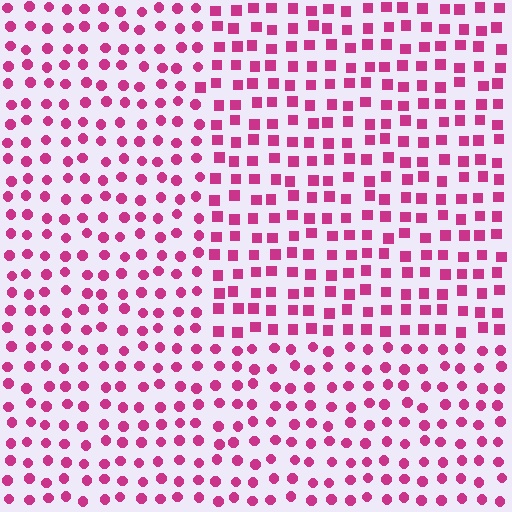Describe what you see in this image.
The image is filled with small magenta elements arranged in a uniform grid. A rectangle-shaped region contains squares, while the surrounding area contains circles. The boundary is defined purely by the change in element shape.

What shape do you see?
I see a rectangle.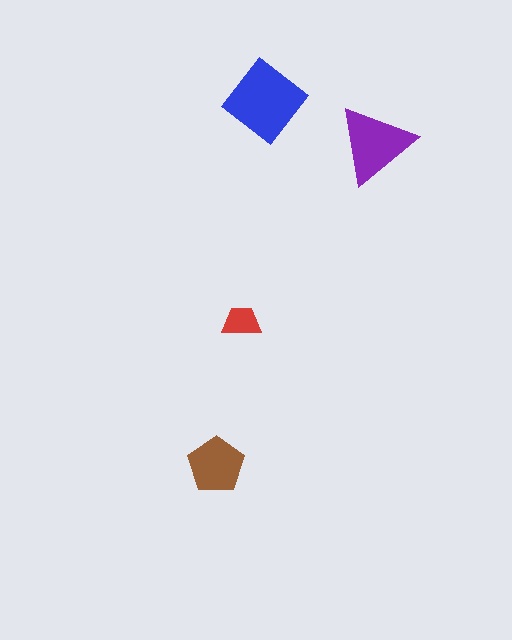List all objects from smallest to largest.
The red trapezoid, the brown pentagon, the purple triangle, the blue diamond.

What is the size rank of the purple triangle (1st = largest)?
2nd.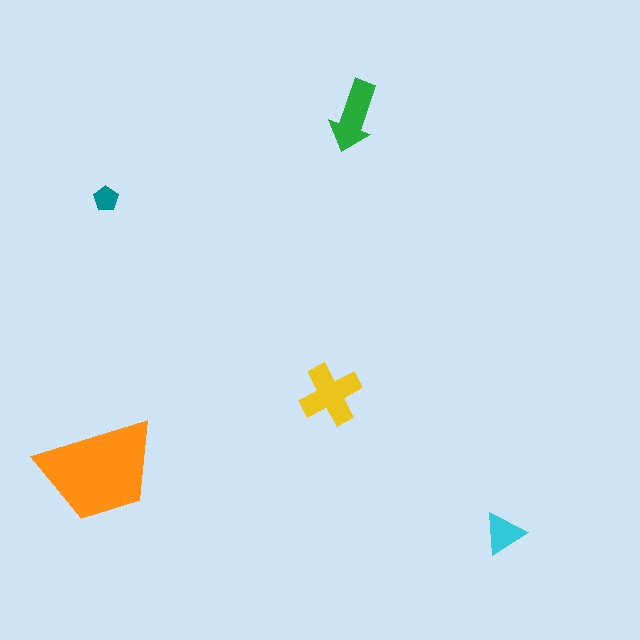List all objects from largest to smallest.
The orange trapezoid, the yellow cross, the green arrow, the cyan triangle, the teal pentagon.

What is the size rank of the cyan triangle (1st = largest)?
4th.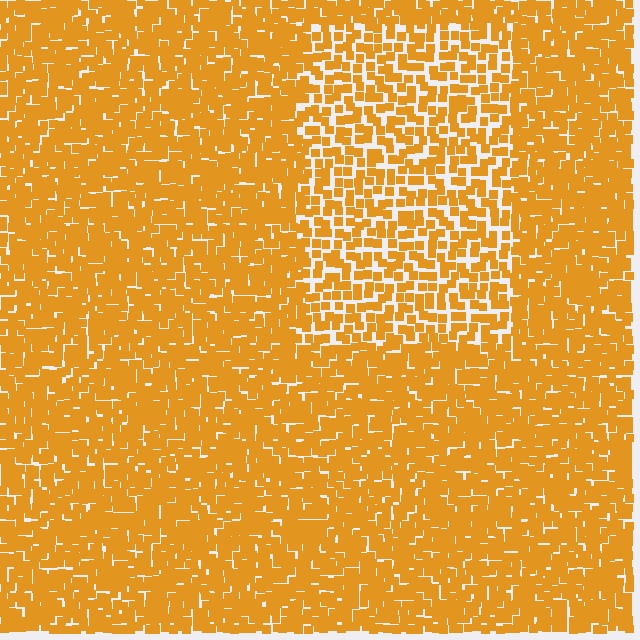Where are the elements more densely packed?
The elements are more densely packed outside the rectangle boundary.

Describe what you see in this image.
The image contains small orange elements arranged at two different densities. A rectangle-shaped region is visible where the elements are less densely packed than the surrounding area.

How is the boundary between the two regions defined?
The boundary is defined by a change in element density (approximately 1.7x ratio). All elements are the same color, size, and shape.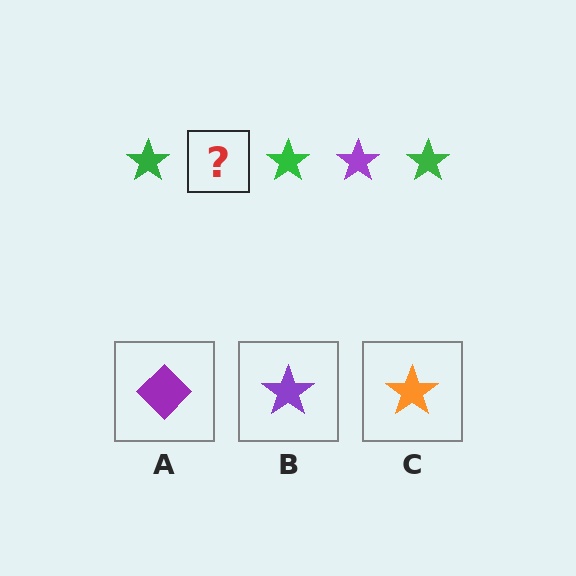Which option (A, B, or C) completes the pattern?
B.